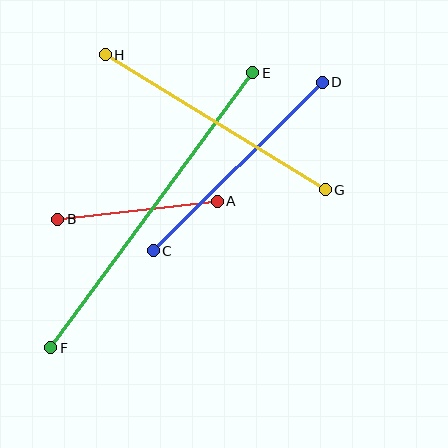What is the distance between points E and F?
The distance is approximately 342 pixels.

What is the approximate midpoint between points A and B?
The midpoint is at approximately (138, 210) pixels.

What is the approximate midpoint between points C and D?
The midpoint is at approximately (238, 167) pixels.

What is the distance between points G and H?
The distance is approximately 258 pixels.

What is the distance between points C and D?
The distance is approximately 239 pixels.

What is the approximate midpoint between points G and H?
The midpoint is at approximately (215, 122) pixels.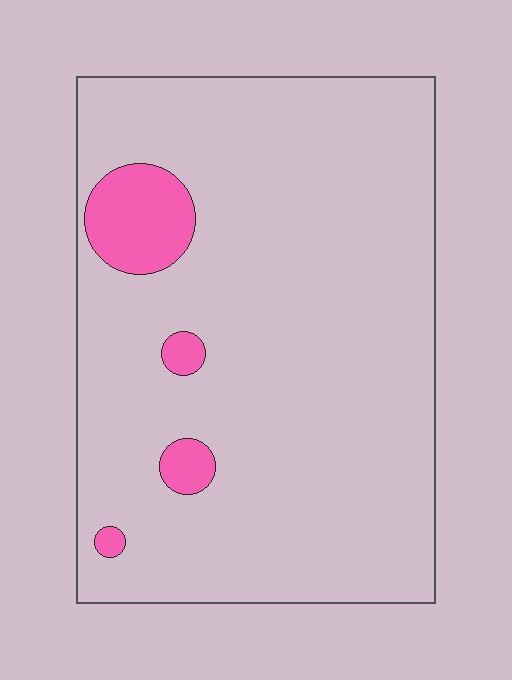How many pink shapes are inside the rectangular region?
4.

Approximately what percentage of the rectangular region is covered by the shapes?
Approximately 10%.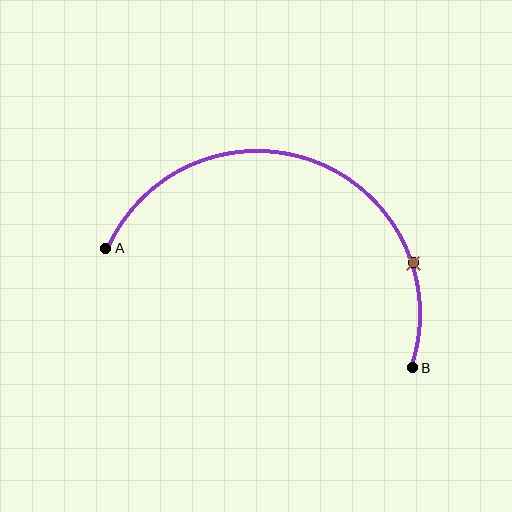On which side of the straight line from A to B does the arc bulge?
The arc bulges above the straight line connecting A and B.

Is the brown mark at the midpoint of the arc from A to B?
No. The brown mark lies on the arc but is closer to endpoint B. The arc midpoint would be at the point on the curve equidistant along the arc from both A and B.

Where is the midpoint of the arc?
The arc midpoint is the point on the curve farthest from the straight line joining A and B. It sits above that line.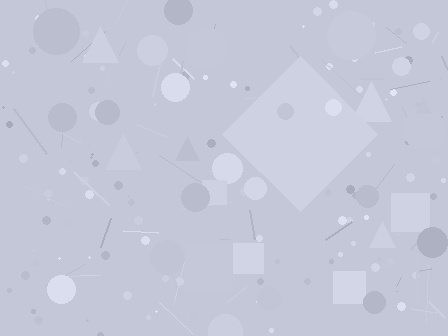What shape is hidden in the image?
A diamond is hidden in the image.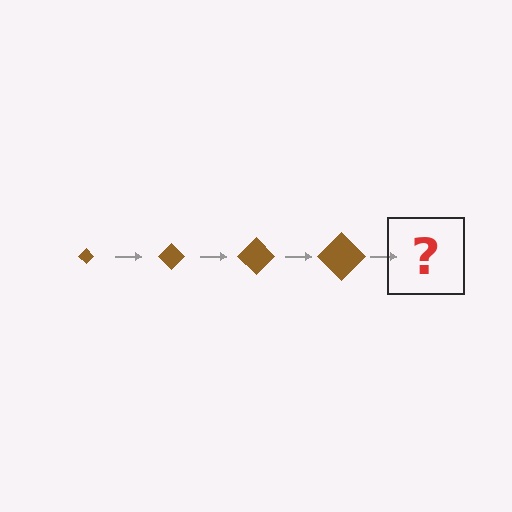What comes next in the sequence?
The next element should be a brown diamond, larger than the previous one.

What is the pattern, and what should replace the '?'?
The pattern is that the diamond gets progressively larger each step. The '?' should be a brown diamond, larger than the previous one.